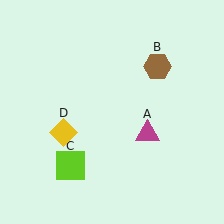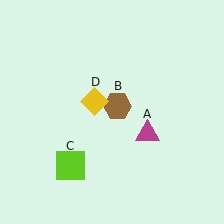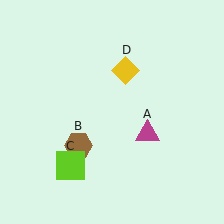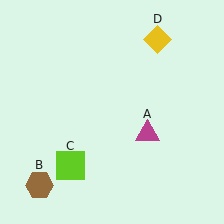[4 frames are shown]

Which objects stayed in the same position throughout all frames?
Magenta triangle (object A) and lime square (object C) remained stationary.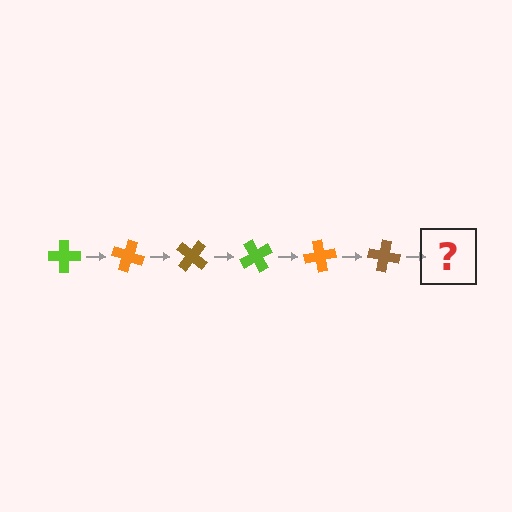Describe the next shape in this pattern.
It should be a lime cross, rotated 120 degrees from the start.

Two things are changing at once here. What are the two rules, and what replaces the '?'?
The two rules are that it rotates 20 degrees each step and the color cycles through lime, orange, and brown. The '?' should be a lime cross, rotated 120 degrees from the start.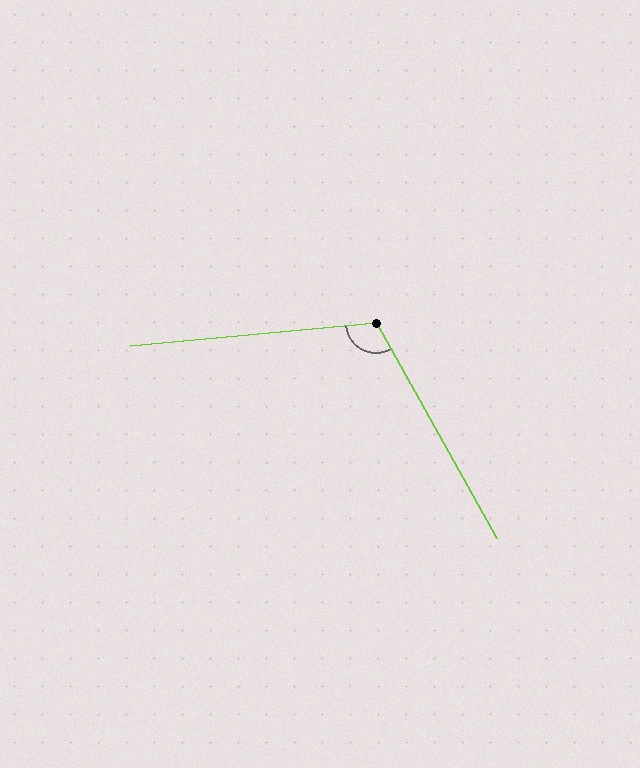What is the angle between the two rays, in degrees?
Approximately 114 degrees.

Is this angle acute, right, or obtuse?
It is obtuse.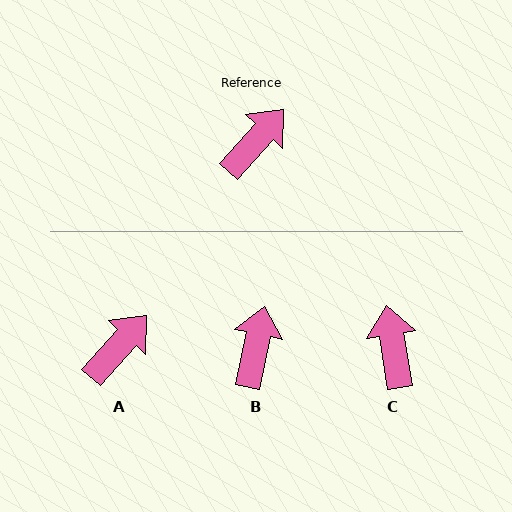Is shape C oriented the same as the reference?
No, it is off by about 51 degrees.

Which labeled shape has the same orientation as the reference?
A.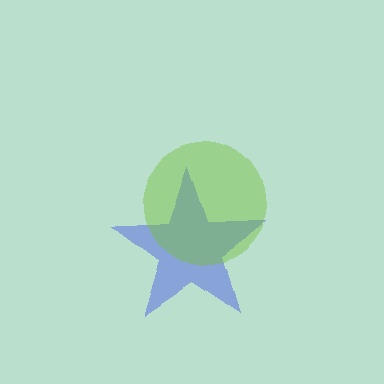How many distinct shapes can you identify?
There are 2 distinct shapes: a blue star, a lime circle.